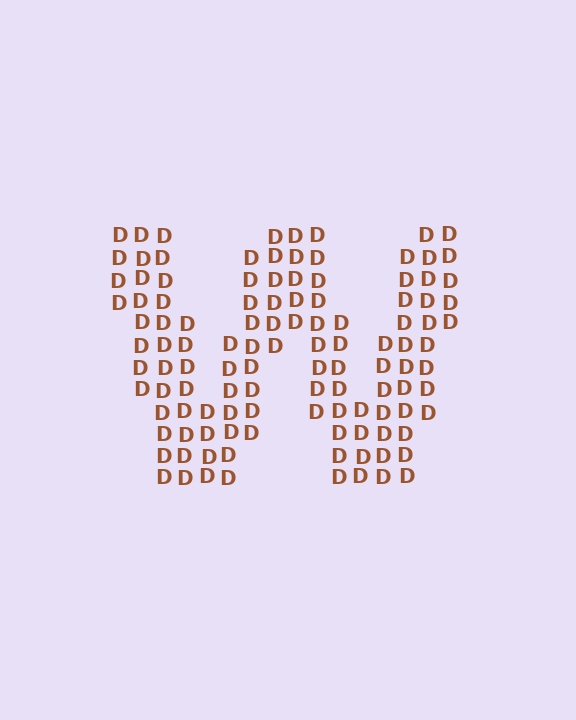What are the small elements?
The small elements are letter D's.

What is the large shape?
The large shape is the letter W.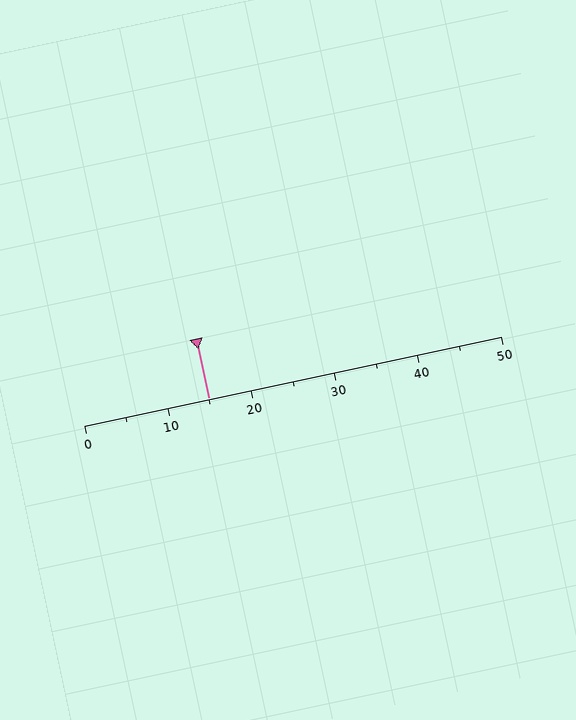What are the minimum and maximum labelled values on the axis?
The axis runs from 0 to 50.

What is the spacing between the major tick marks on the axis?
The major ticks are spaced 10 apart.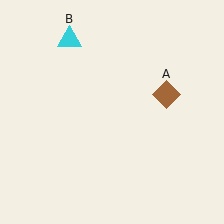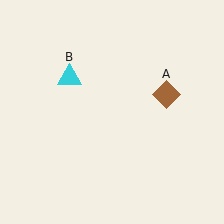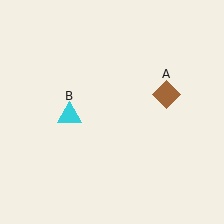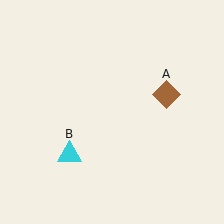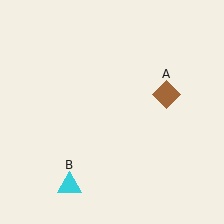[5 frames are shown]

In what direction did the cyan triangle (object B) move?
The cyan triangle (object B) moved down.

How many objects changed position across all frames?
1 object changed position: cyan triangle (object B).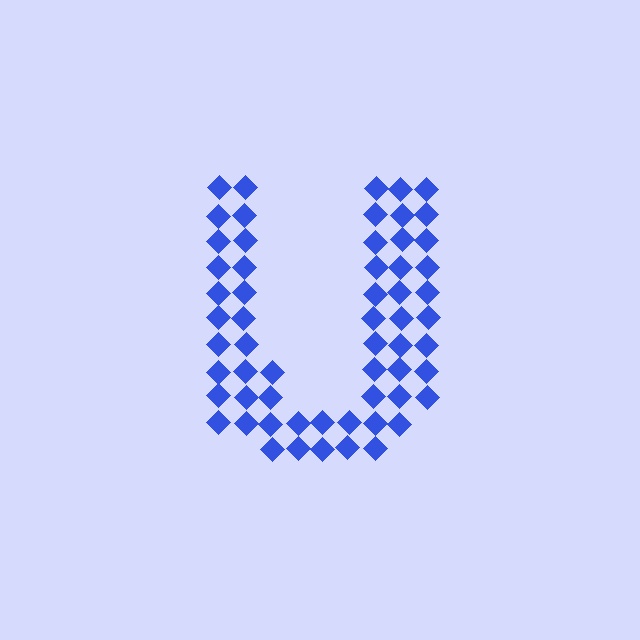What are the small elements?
The small elements are diamonds.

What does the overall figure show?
The overall figure shows the letter U.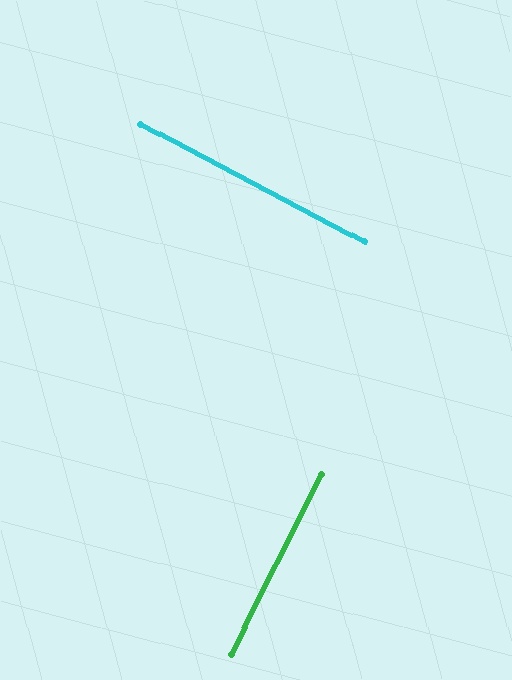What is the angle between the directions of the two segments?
Approximately 89 degrees.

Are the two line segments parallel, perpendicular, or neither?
Perpendicular — they meet at approximately 89°.